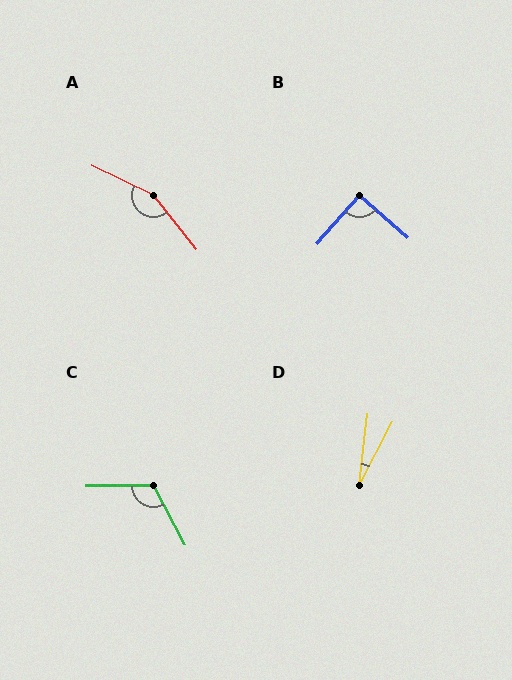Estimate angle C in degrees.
Approximately 117 degrees.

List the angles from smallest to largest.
D (21°), B (90°), C (117°), A (154°).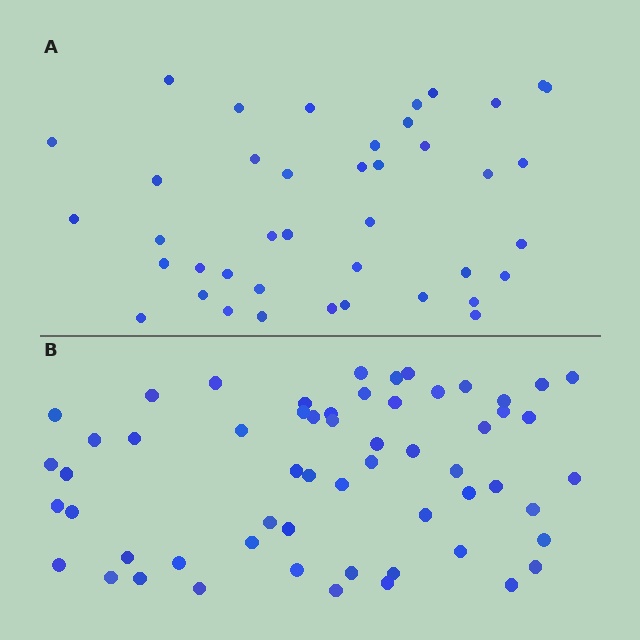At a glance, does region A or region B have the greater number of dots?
Region B (the bottom region) has more dots.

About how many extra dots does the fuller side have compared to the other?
Region B has approximately 15 more dots than region A.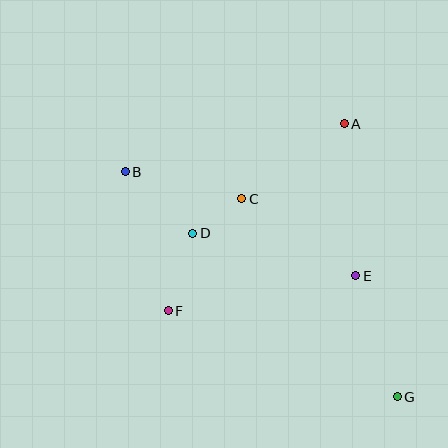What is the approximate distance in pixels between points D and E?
The distance between D and E is approximately 169 pixels.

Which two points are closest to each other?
Points C and D are closest to each other.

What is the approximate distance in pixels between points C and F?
The distance between C and F is approximately 134 pixels.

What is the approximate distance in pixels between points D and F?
The distance between D and F is approximately 81 pixels.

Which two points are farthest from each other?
Points B and G are farthest from each other.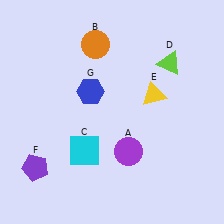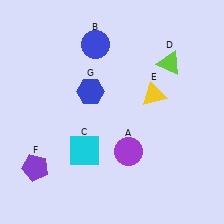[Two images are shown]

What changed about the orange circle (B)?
In Image 1, B is orange. In Image 2, it changed to blue.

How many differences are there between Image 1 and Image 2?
There is 1 difference between the two images.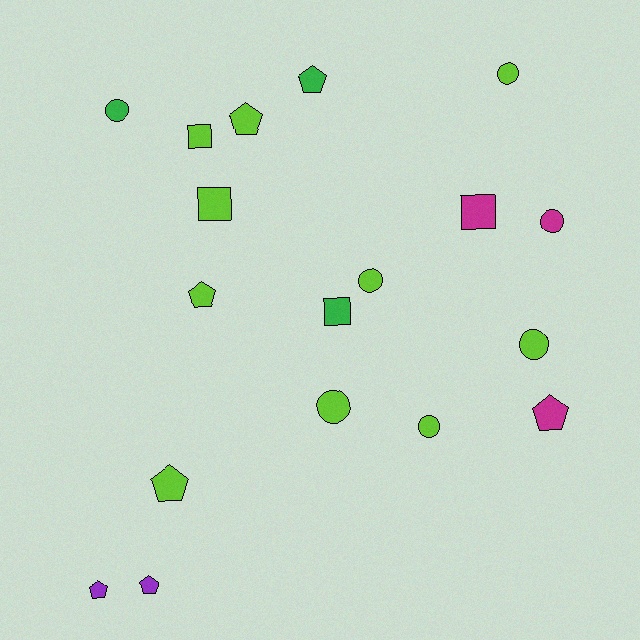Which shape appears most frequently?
Circle, with 7 objects.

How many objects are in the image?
There are 18 objects.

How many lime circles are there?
There are 5 lime circles.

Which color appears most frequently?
Lime, with 10 objects.